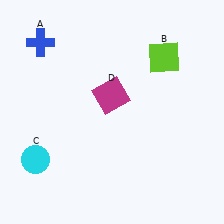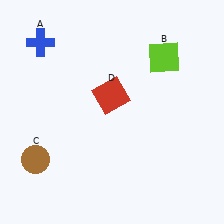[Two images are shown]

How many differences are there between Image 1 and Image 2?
There are 2 differences between the two images.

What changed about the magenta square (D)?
In Image 1, D is magenta. In Image 2, it changed to red.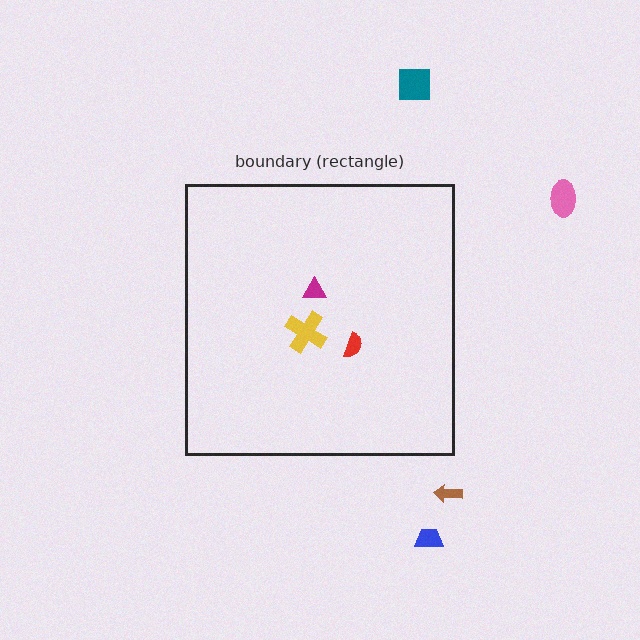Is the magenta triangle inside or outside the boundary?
Inside.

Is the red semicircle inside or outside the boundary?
Inside.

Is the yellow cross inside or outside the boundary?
Inside.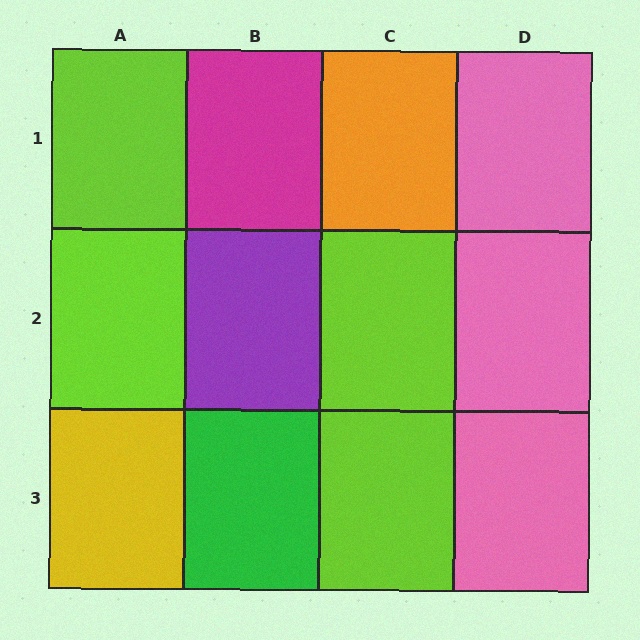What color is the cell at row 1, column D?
Pink.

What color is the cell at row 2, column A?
Lime.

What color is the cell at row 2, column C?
Lime.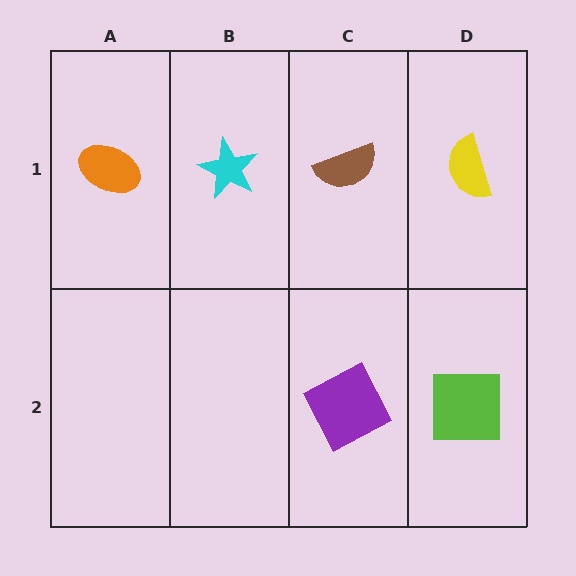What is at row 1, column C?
A brown semicircle.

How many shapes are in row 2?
2 shapes.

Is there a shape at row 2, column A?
No, that cell is empty.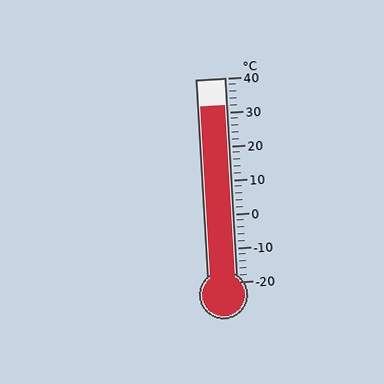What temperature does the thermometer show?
The thermometer shows approximately 32°C.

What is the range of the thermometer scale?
The thermometer scale ranges from -20°C to 40°C.